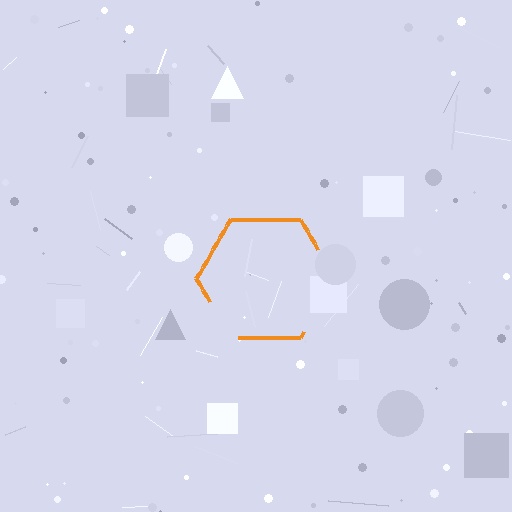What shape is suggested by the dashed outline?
The dashed outline suggests a hexagon.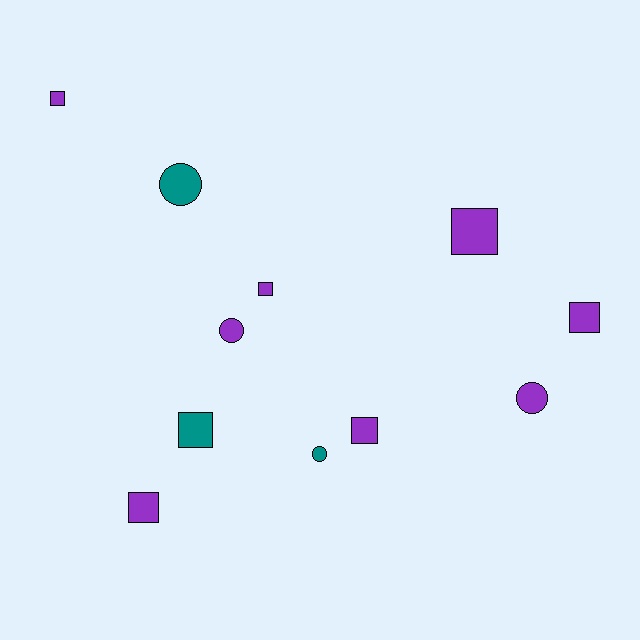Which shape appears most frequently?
Square, with 7 objects.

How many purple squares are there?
There are 6 purple squares.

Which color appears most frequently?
Purple, with 8 objects.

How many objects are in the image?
There are 11 objects.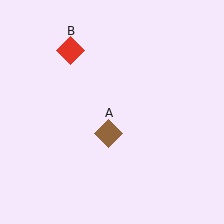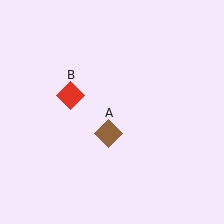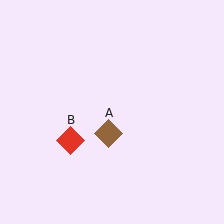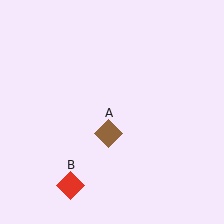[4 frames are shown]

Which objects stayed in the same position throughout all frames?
Brown diamond (object A) remained stationary.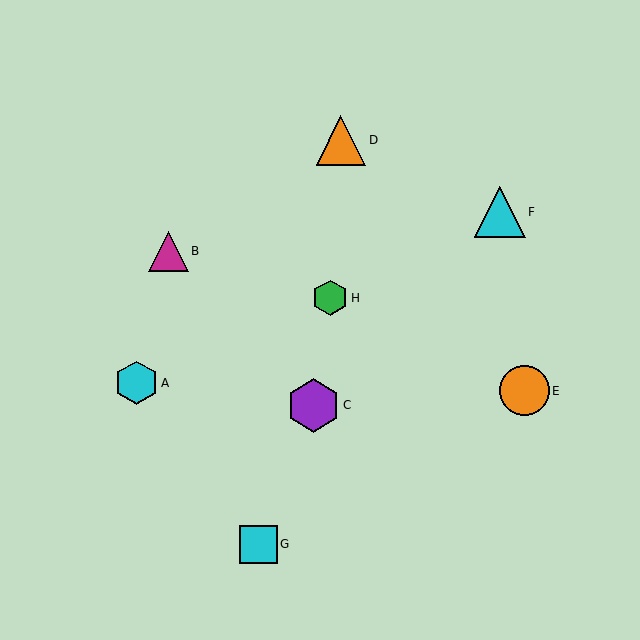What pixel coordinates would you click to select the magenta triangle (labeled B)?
Click at (168, 251) to select the magenta triangle B.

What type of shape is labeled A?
Shape A is a cyan hexagon.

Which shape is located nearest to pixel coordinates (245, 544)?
The cyan square (labeled G) at (258, 544) is nearest to that location.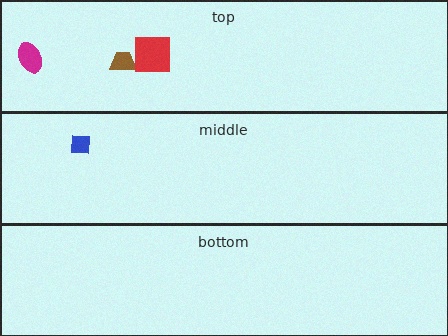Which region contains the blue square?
The middle region.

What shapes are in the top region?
The brown trapezoid, the magenta ellipse, the red square.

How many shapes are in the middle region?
1.